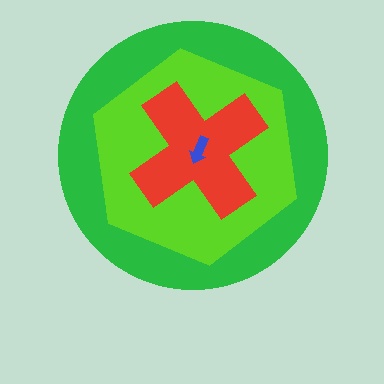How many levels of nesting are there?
4.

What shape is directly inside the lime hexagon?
The red cross.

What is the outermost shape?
The green circle.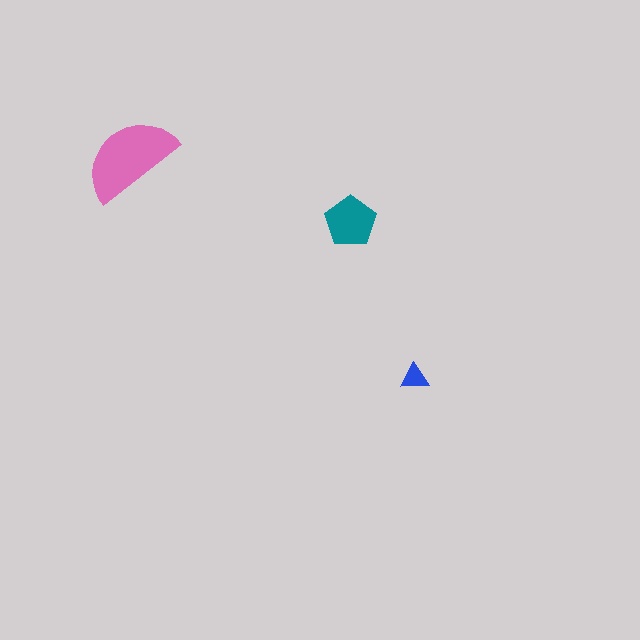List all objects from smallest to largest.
The blue triangle, the teal pentagon, the pink semicircle.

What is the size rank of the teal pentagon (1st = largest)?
2nd.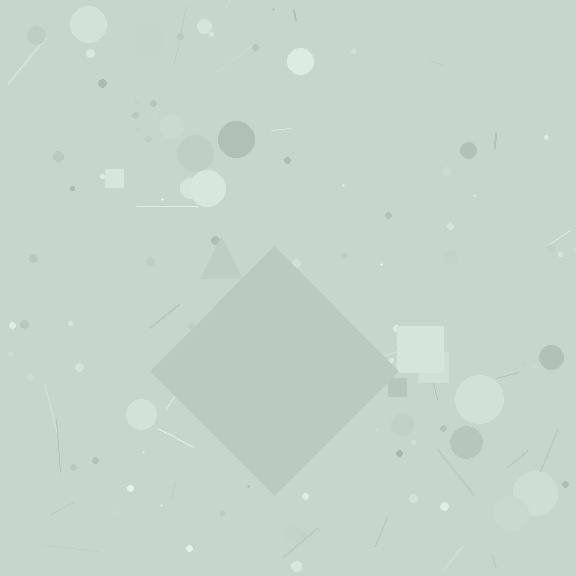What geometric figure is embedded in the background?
A diamond is embedded in the background.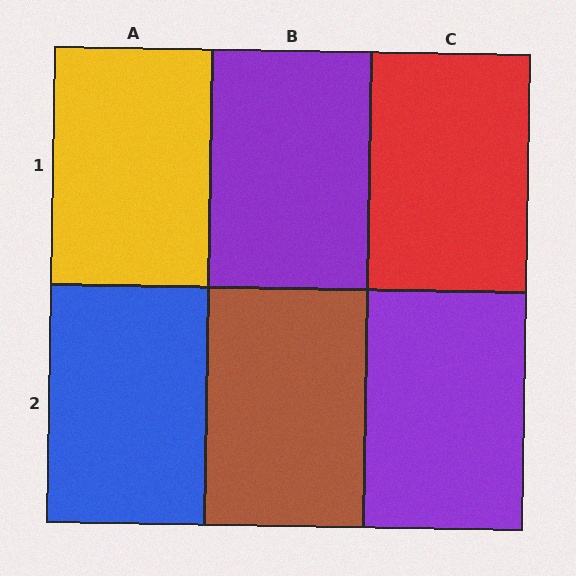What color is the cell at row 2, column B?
Brown.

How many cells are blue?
1 cell is blue.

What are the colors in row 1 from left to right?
Yellow, purple, red.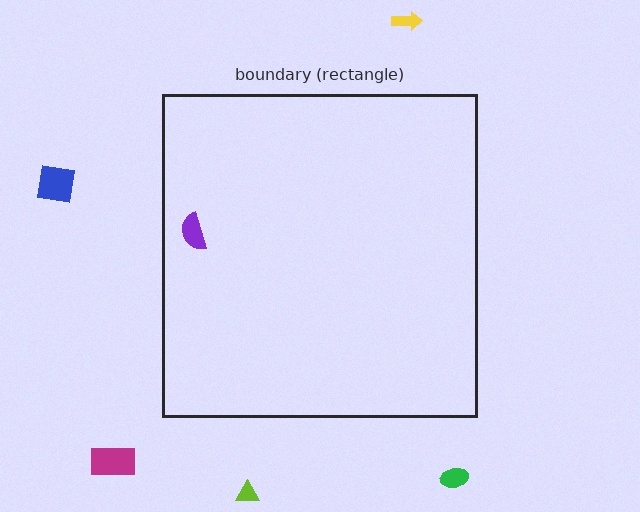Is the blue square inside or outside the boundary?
Outside.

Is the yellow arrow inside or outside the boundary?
Outside.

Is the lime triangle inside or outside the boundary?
Outside.